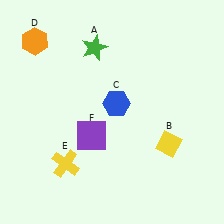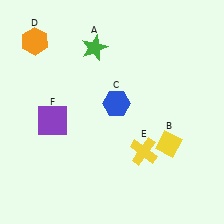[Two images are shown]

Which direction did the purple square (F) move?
The purple square (F) moved left.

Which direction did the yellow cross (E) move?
The yellow cross (E) moved right.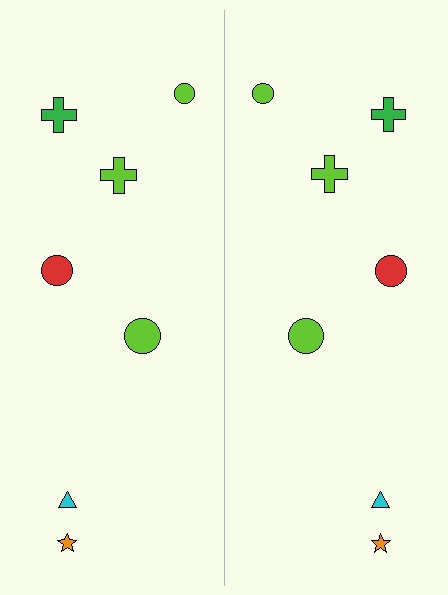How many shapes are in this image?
There are 14 shapes in this image.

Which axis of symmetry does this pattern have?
The pattern has a vertical axis of symmetry running through the center of the image.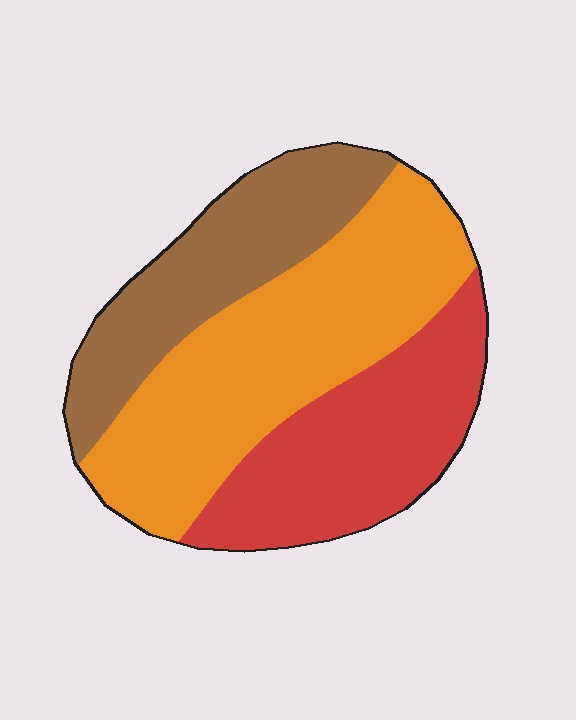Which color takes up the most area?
Orange, at roughly 45%.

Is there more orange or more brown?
Orange.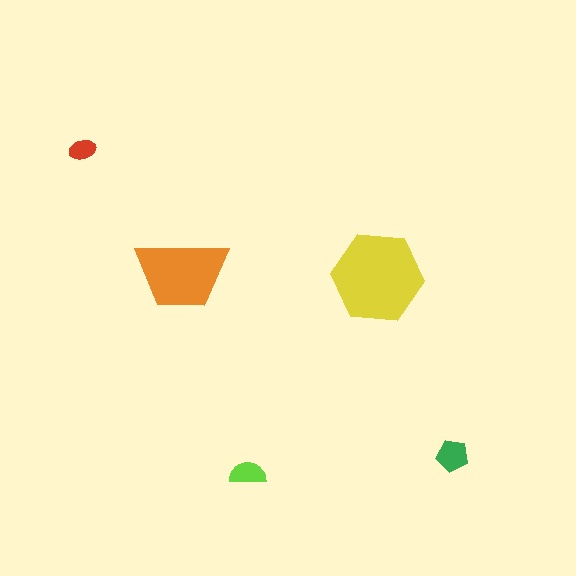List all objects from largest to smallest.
The yellow hexagon, the orange trapezoid, the green pentagon, the lime semicircle, the red ellipse.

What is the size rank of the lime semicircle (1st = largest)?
4th.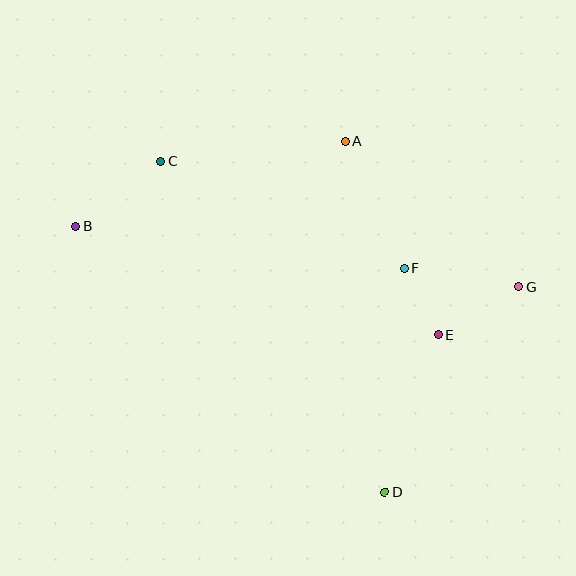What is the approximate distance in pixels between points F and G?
The distance between F and G is approximately 116 pixels.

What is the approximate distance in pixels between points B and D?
The distance between B and D is approximately 408 pixels.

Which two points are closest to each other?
Points E and F are closest to each other.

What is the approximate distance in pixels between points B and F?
The distance between B and F is approximately 331 pixels.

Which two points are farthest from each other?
Points B and G are farthest from each other.